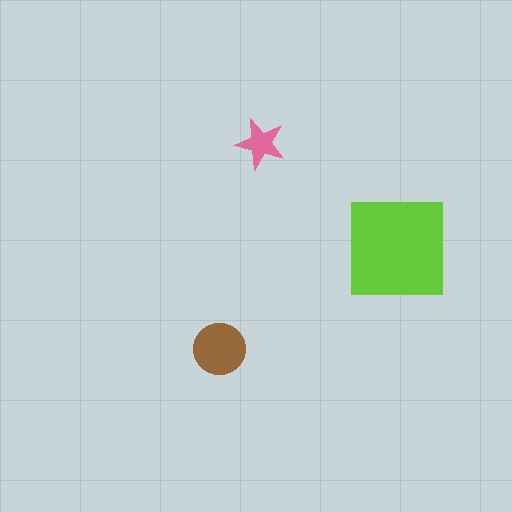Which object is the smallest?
The pink star.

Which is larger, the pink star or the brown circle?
The brown circle.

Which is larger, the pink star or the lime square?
The lime square.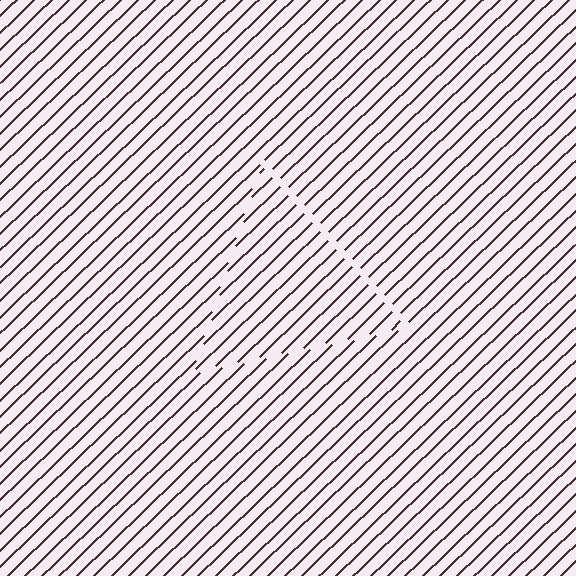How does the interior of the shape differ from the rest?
The interior of the shape contains the same grating, shifted by half a period — the contour is defined by the phase discontinuity where line-ends from the inner and outer gratings abut.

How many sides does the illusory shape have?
3 sides — the line-ends trace a triangle.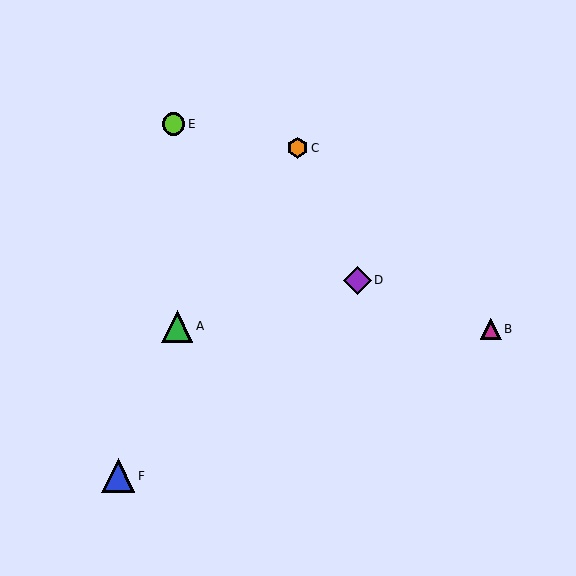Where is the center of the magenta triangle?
The center of the magenta triangle is at (491, 329).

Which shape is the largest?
The blue triangle (labeled F) is the largest.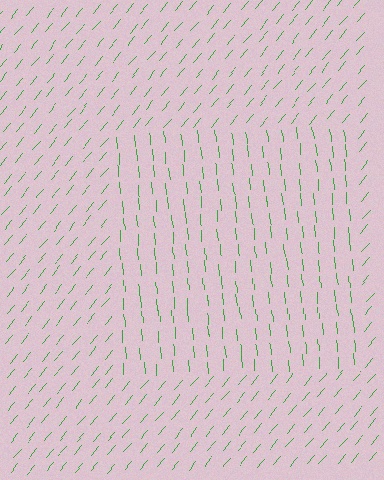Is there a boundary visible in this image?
Yes, there is a texture boundary formed by a change in line orientation.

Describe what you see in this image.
The image is filled with small green line segments. A rectangle region in the image has lines oriented differently from the surrounding lines, creating a visible texture boundary.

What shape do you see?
I see a rectangle.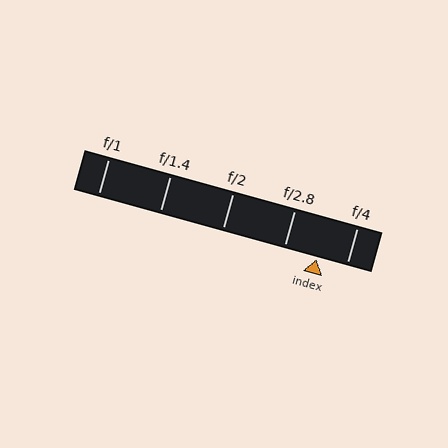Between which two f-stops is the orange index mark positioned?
The index mark is between f/2.8 and f/4.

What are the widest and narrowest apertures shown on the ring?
The widest aperture shown is f/1 and the narrowest is f/4.